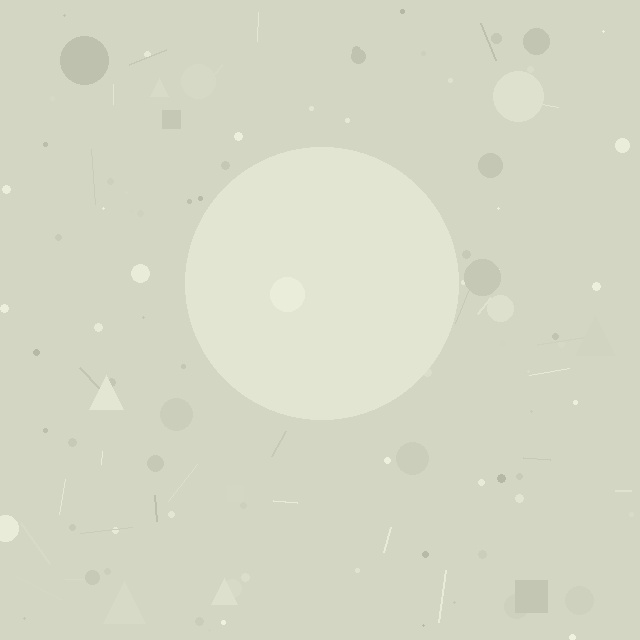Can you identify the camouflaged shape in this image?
The camouflaged shape is a circle.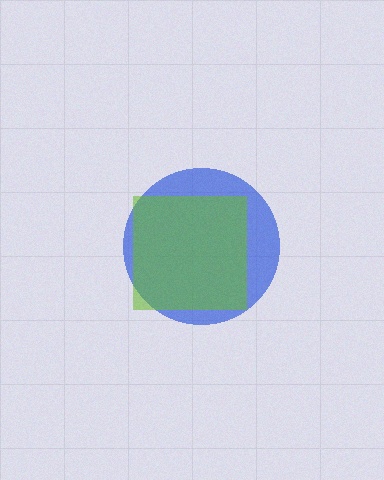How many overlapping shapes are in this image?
There are 2 overlapping shapes in the image.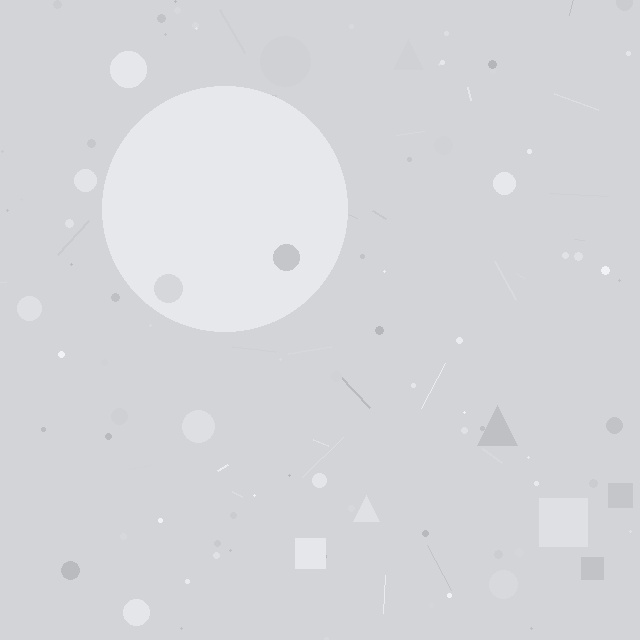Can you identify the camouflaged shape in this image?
The camouflaged shape is a circle.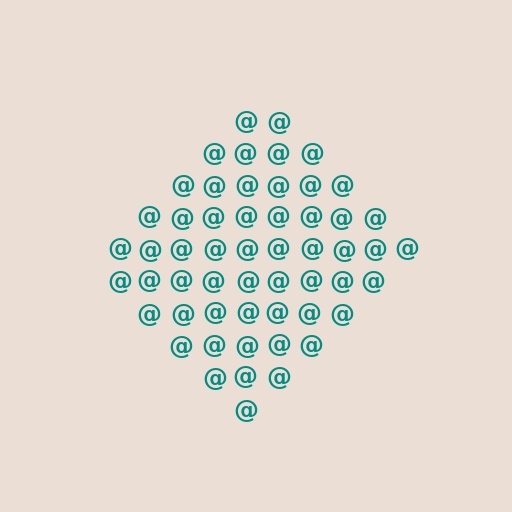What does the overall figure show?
The overall figure shows a diamond.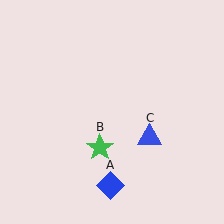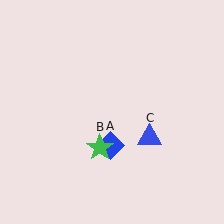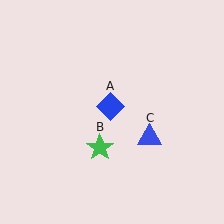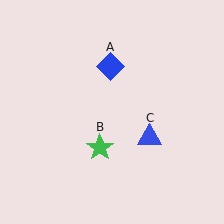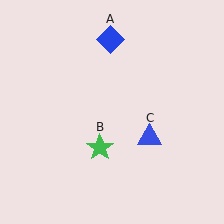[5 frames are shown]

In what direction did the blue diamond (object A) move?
The blue diamond (object A) moved up.